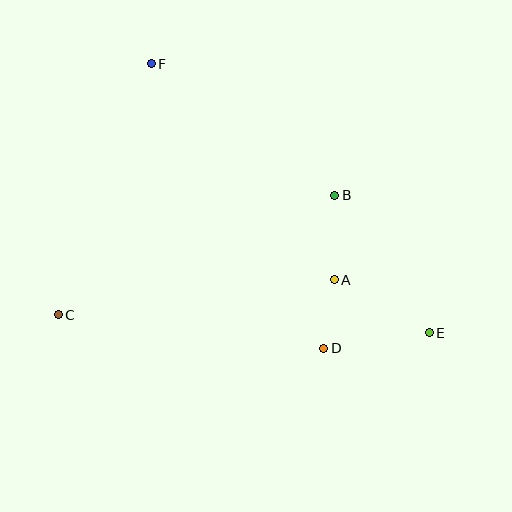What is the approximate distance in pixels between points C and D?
The distance between C and D is approximately 268 pixels.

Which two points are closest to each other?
Points A and D are closest to each other.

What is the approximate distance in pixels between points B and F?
The distance between B and F is approximately 226 pixels.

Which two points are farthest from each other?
Points E and F are farthest from each other.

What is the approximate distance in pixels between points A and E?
The distance between A and E is approximately 109 pixels.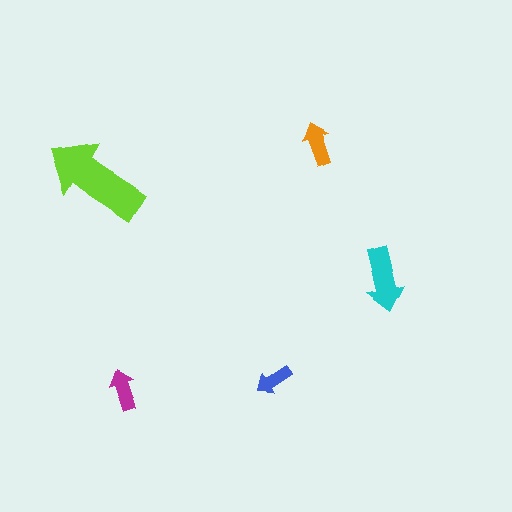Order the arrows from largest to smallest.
the lime one, the cyan one, the orange one, the magenta one, the blue one.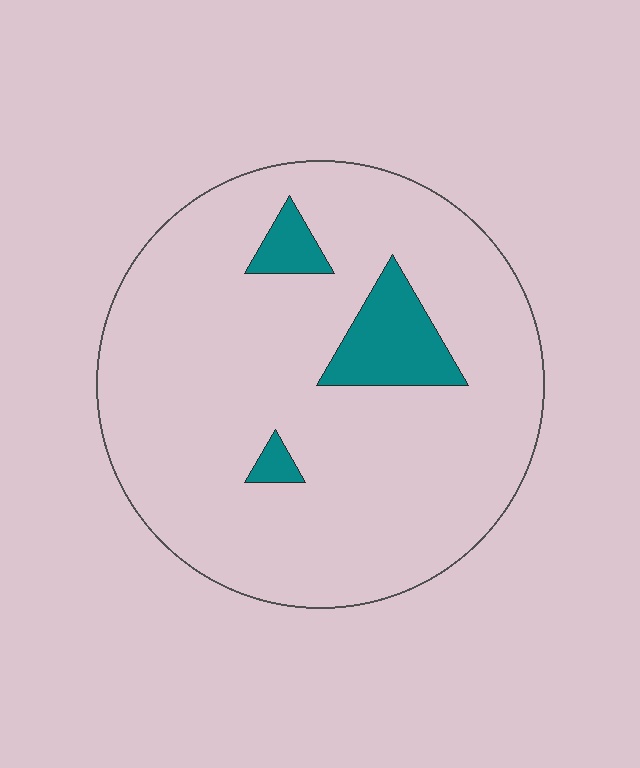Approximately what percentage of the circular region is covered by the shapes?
Approximately 10%.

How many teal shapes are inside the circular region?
3.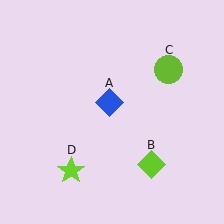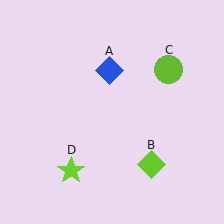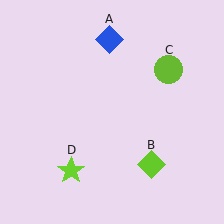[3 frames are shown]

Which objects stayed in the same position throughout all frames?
Lime diamond (object B) and lime circle (object C) and lime star (object D) remained stationary.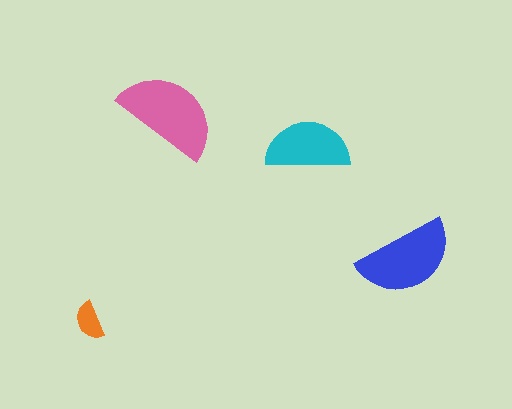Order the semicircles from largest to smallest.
the pink one, the blue one, the cyan one, the orange one.